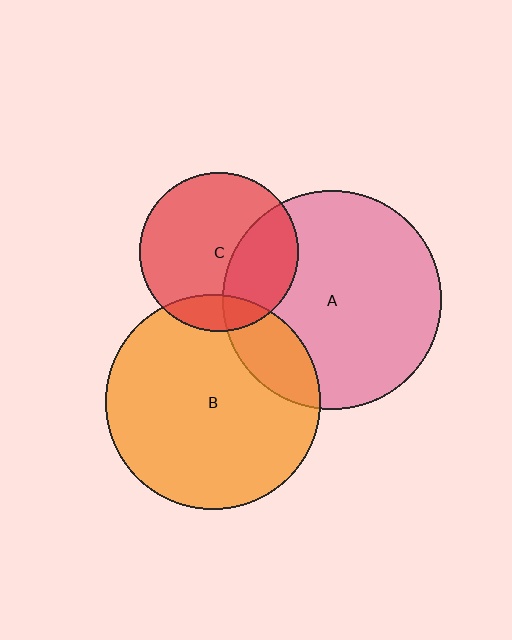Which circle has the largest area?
Circle A (pink).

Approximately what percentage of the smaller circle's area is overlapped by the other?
Approximately 30%.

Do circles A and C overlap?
Yes.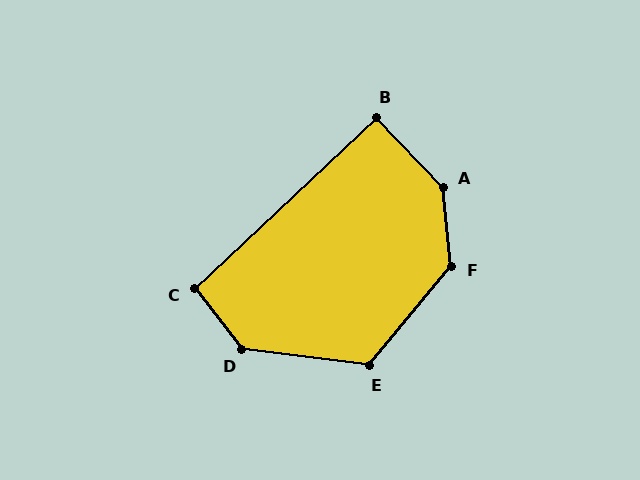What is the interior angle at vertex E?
Approximately 123 degrees (obtuse).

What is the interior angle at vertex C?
Approximately 95 degrees (obtuse).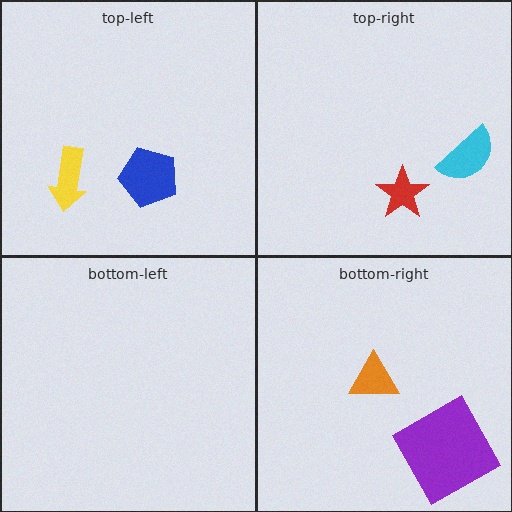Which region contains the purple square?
The bottom-right region.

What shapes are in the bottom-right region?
The purple square, the orange triangle.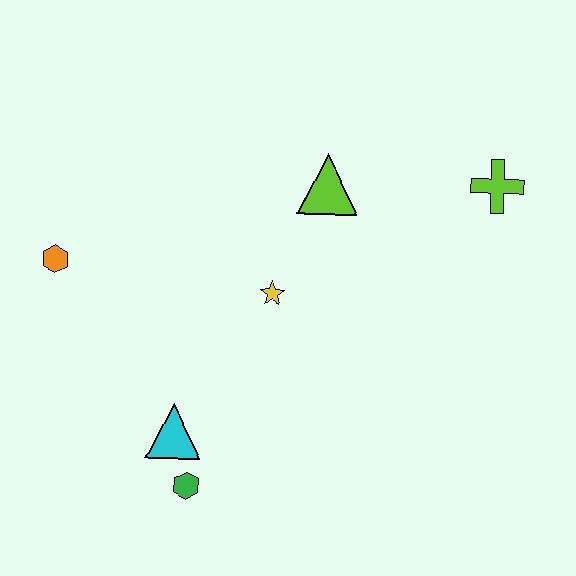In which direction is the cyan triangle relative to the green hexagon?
The cyan triangle is above the green hexagon.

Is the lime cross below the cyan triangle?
No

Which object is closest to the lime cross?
The lime triangle is closest to the lime cross.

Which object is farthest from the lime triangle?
The green hexagon is farthest from the lime triangle.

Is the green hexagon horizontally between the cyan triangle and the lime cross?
Yes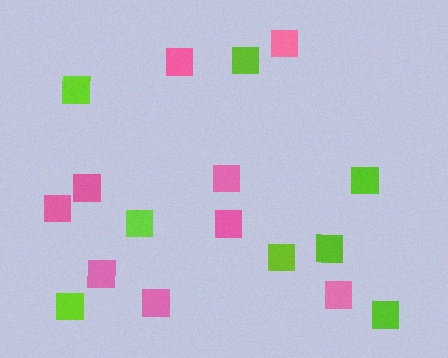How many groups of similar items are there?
There are 2 groups: one group of lime squares (8) and one group of pink squares (9).